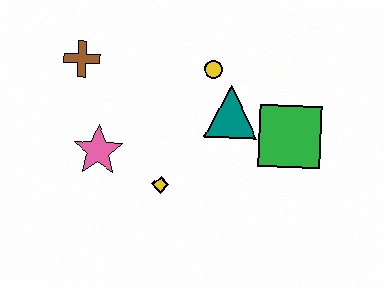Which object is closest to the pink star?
The yellow diamond is closest to the pink star.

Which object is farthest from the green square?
The brown cross is farthest from the green square.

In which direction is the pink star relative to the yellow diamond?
The pink star is to the left of the yellow diamond.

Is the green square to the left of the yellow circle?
No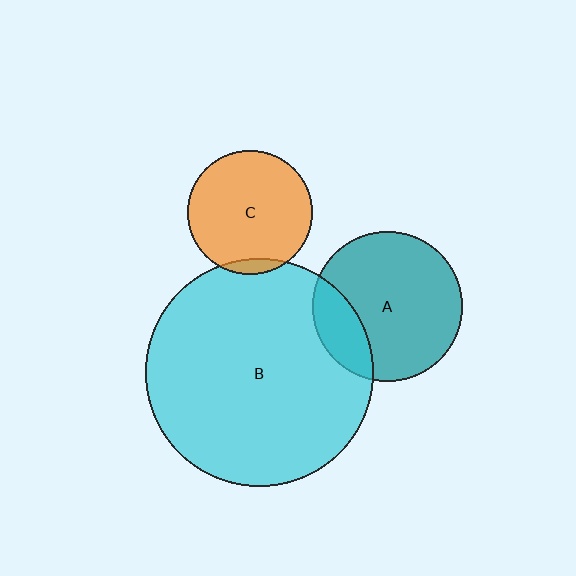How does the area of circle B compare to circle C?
Approximately 3.3 times.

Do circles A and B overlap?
Yes.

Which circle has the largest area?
Circle B (cyan).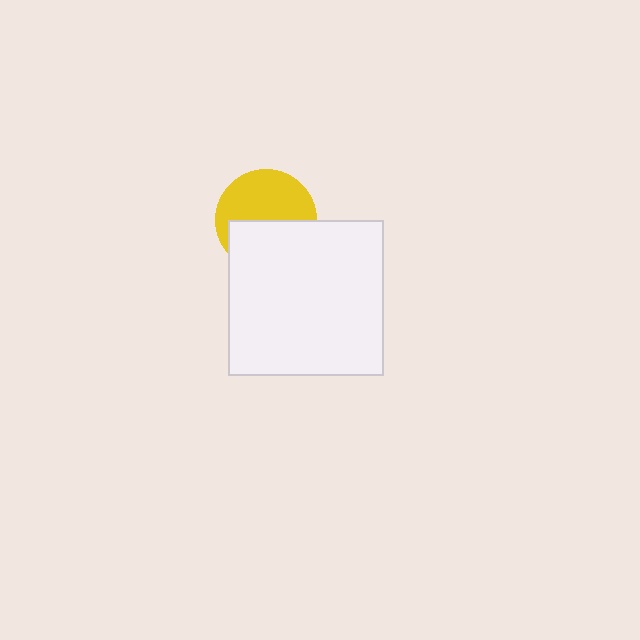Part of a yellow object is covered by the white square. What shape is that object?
It is a circle.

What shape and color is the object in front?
The object in front is a white square.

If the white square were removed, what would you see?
You would see the complete yellow circle.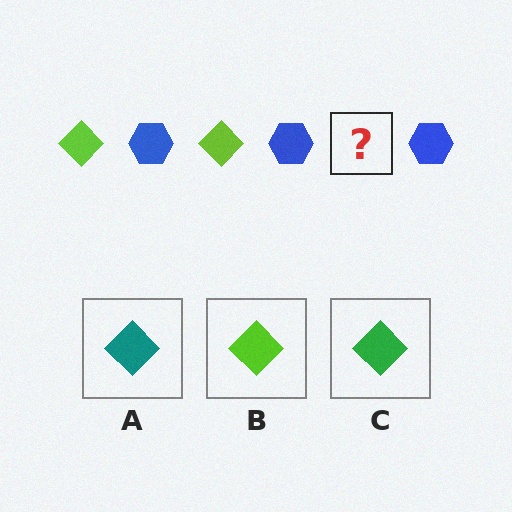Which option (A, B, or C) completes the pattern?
B.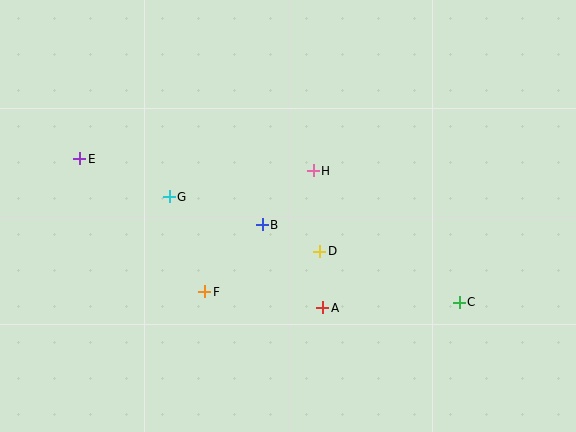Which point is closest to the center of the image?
Point B at (262, 225) is closest to the center.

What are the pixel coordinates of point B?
Point B is at (262, 225).